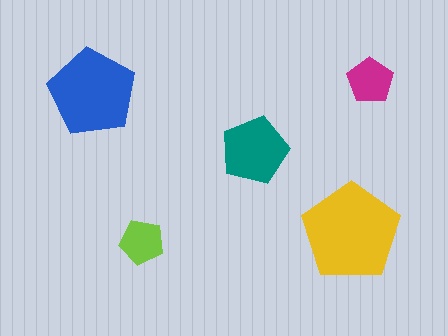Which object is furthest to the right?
The magenta pentagon is rightmost.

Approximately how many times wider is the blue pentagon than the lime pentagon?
About 2 times wider.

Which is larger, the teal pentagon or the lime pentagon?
The teal one.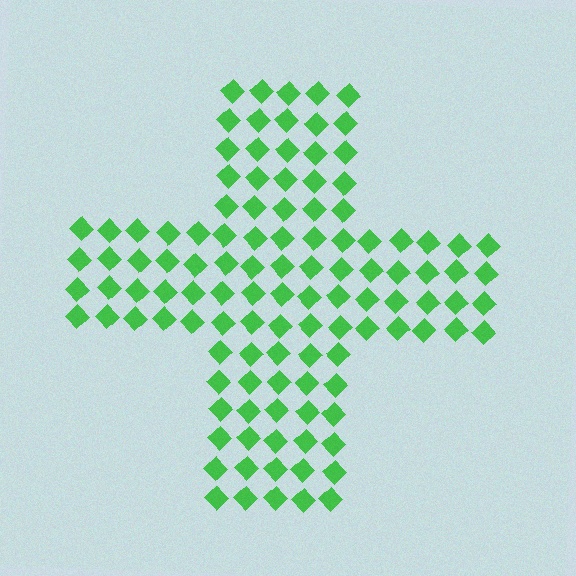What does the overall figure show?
The overall figure shows a cross.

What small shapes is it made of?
It is made of small diamonds.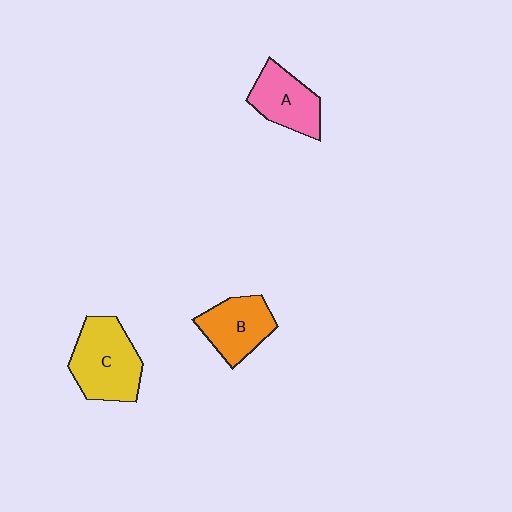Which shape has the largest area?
Shape C (yellow).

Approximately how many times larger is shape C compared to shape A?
Approximately 1.4 times.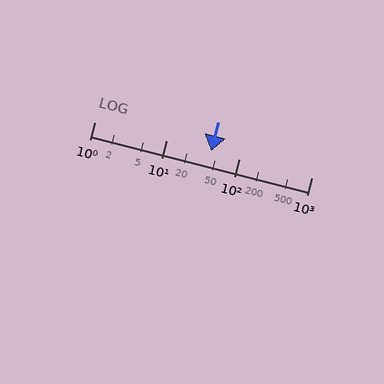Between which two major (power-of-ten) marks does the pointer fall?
The pointer is between 10 and 100.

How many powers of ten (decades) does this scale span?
The scale spans 3 decades, from 1 to 1000.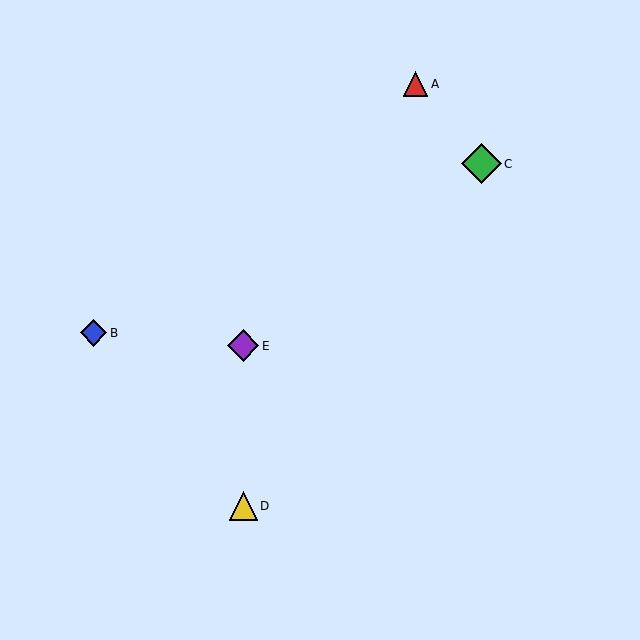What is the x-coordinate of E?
Object E is at x≈243.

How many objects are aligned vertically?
2 objects (D, E) are aligned vertically.